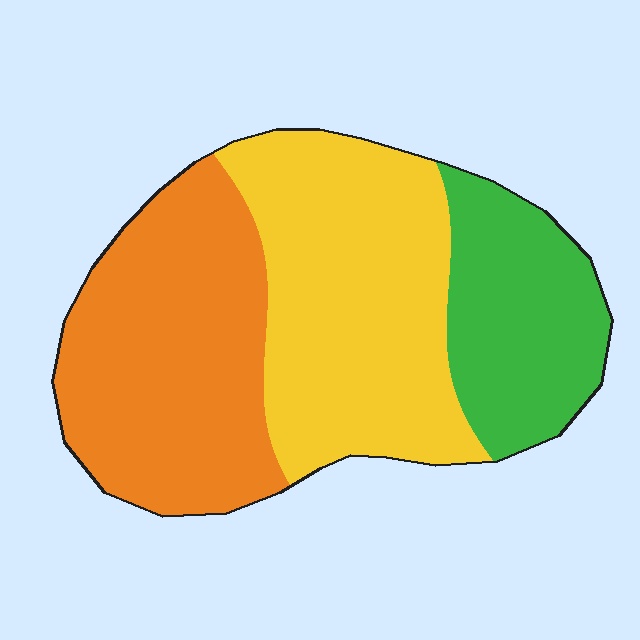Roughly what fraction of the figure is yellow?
Yellow takes up about two fifths (2/5) of the figure.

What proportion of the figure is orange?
Orange covers about 40% of the figure.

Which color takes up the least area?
Green, at roughly 20%.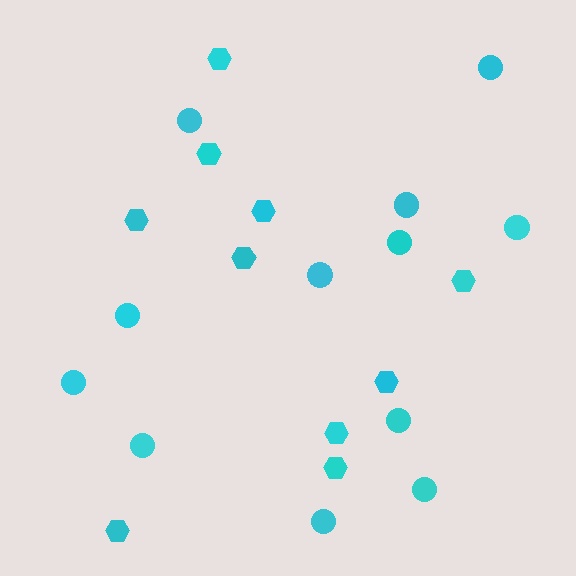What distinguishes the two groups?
There are 2 groups: one group of hexagons (10) and one group of circles (12).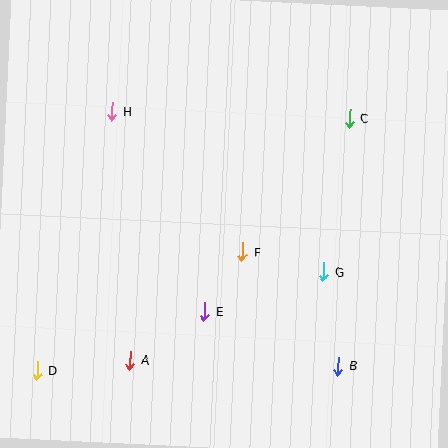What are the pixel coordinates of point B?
Point B is at (338, 366).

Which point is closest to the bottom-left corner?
Point D is closest to the bottom-left corner.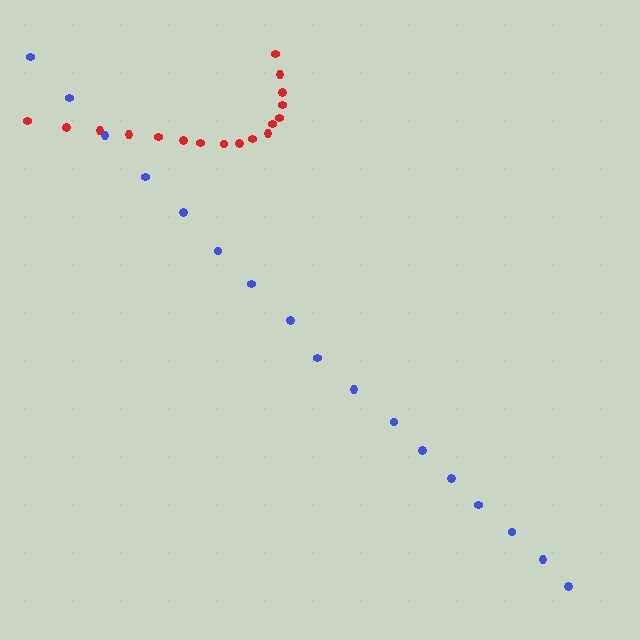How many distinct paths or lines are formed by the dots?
There are 2 distinct paths.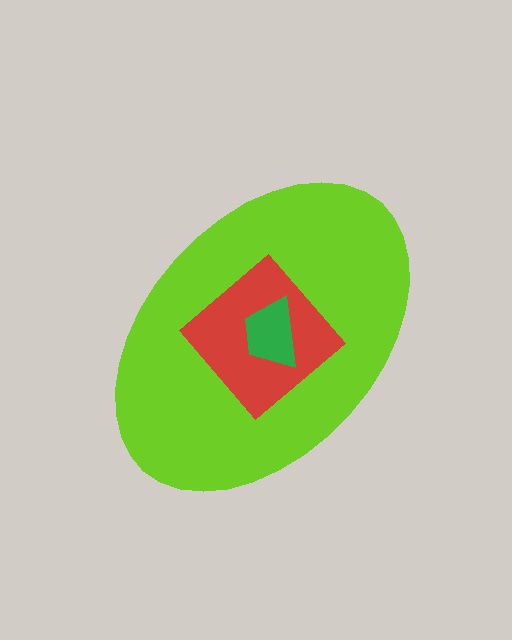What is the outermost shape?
The lime ellipse.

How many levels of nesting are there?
3.